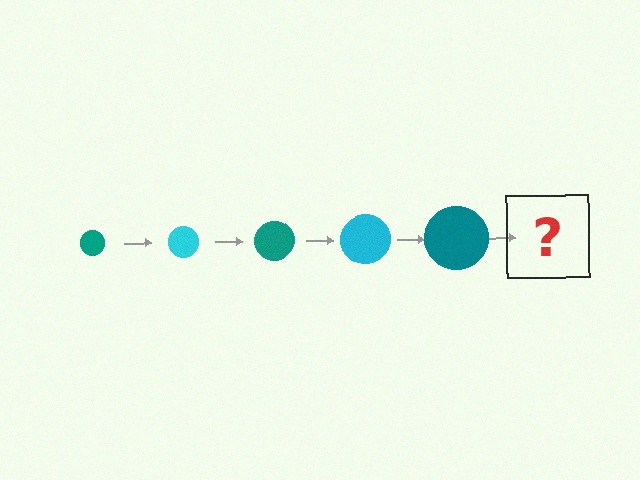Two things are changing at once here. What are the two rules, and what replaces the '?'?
The two rules are that the circle grows larger each step and the color cycles through teal and cyan. The '?' should be a cyan circle, larger than the previous one.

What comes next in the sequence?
The next element should be a cyan circle, larger than the previous one.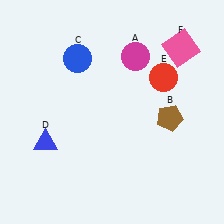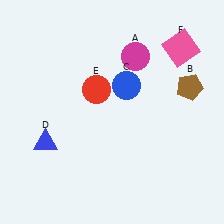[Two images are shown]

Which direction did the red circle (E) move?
The red circle (E) moved left.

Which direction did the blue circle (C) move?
The blue circle (C) moved right.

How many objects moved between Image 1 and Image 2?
3 objects moved between the two images.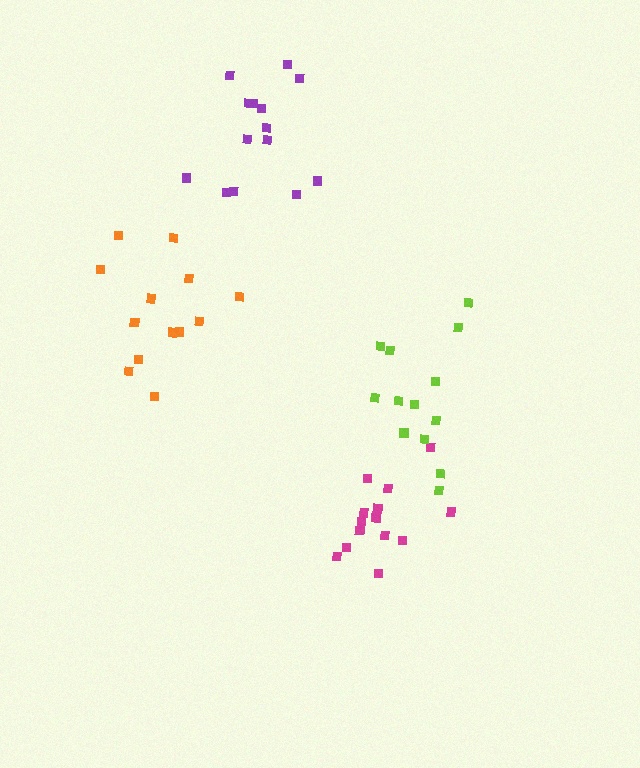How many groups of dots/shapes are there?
There are 4 groups.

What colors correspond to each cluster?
The clusters are colored: purple, orange, magenta, lime.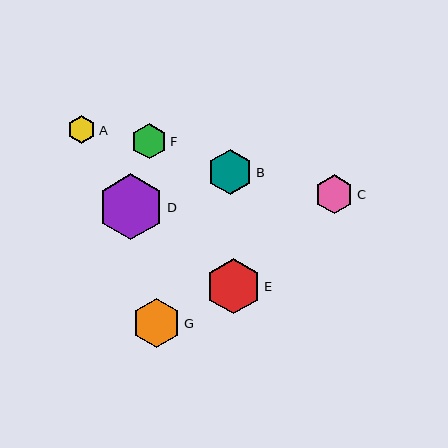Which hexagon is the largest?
Hexagon D is the largest with a size of approximately 66 pixels.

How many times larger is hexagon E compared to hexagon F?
Hexagon E is approximately 1.6 times the size of hexagon F.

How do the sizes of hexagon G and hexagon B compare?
Hexagon G and hexagon B are approximately the same size.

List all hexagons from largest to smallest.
From largest to smallest: D, E, G, B, C, F, A.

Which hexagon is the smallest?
Hexagon A is the smallest with a size of approximately 28 pixels.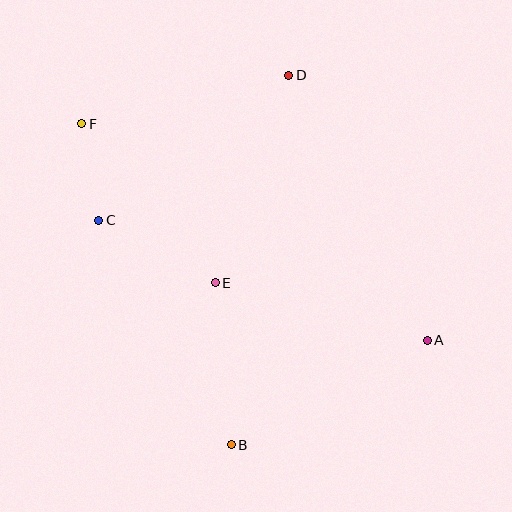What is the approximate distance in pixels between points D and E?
The distance between D and E is approximately 220 pixels.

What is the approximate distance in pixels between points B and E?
The distance between B and E is approximately 163 pixels.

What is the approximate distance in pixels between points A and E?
The distance between A and E is approximately 220 pixels.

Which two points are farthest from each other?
Points A and F are farthest from each other.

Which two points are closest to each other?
Points C and F are closest to each other.